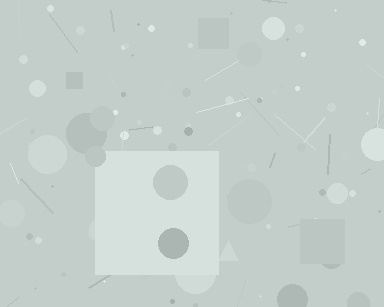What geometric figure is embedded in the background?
A square is embedded in the background.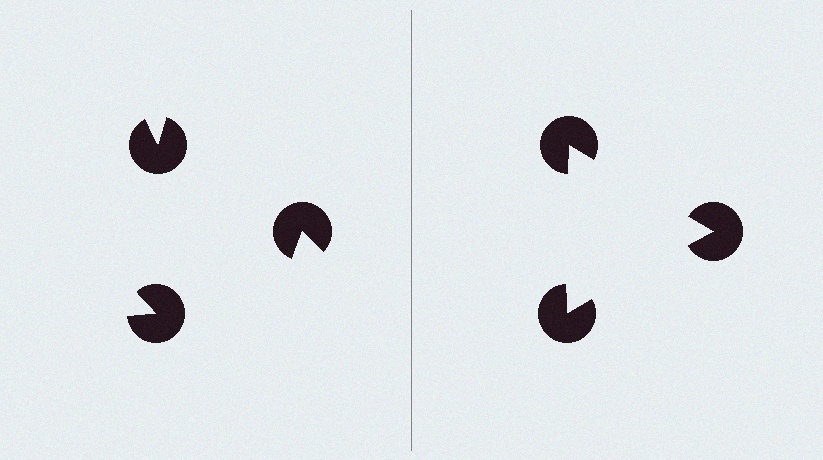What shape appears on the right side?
An illusory triangle.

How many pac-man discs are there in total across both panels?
6 — 3 on each side.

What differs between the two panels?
The pac-man discs are positioned identically on both sides; only the wedge orientations differ. On the right they align to a triangle; on the left they are misaligned.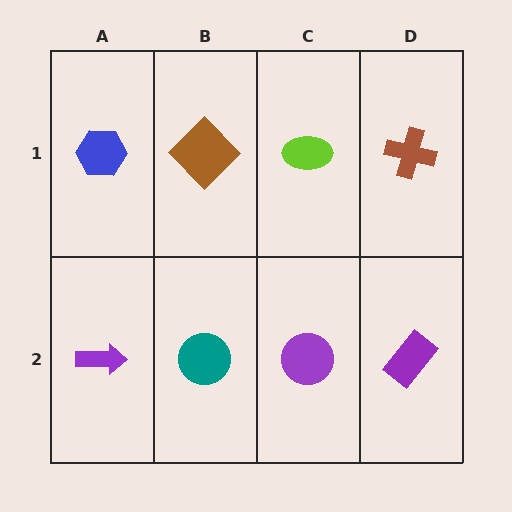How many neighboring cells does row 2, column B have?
3.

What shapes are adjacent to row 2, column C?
A lime ellipse (row 1, column C), a teal circle (row 2, column B), a purple rectangle (row 2, column D).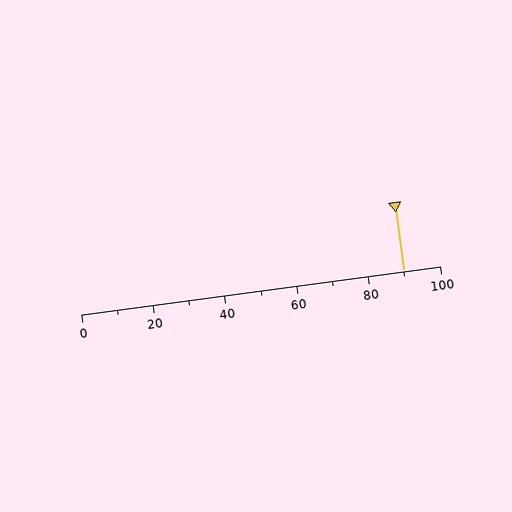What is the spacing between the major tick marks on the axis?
The major ticks are spaced 20 apart.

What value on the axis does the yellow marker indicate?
The marker indicates approximately 90.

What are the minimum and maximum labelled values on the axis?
The axis runs from 0 to 100.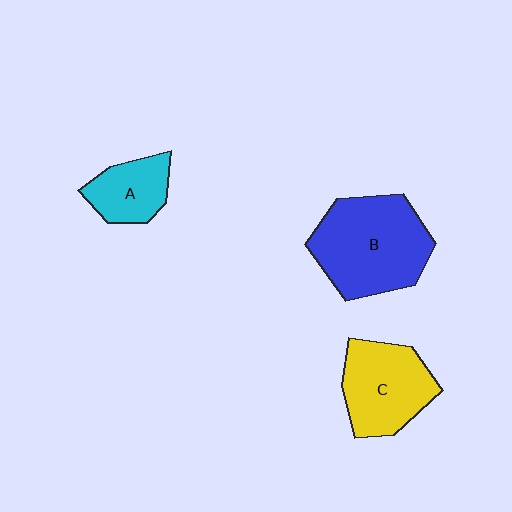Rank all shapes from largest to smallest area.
From largest to smallest: B (blue), C (yellow), A (cyan).